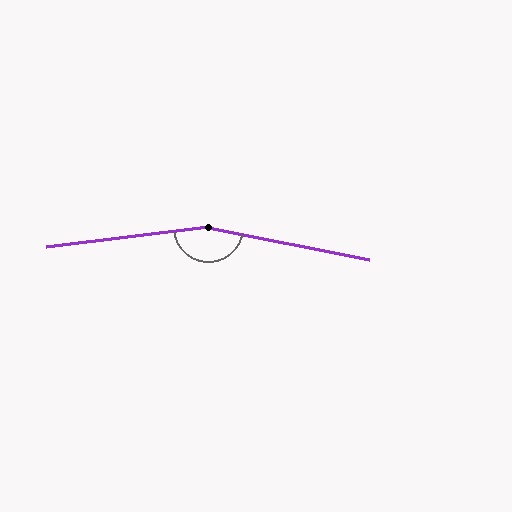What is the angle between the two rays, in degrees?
Approximately 162 degrees.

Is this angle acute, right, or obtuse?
It is obtuse.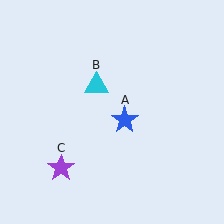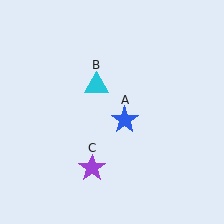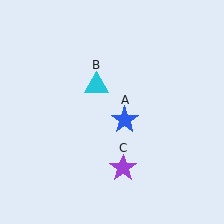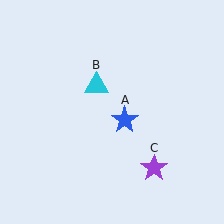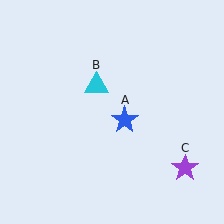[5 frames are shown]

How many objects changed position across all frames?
1 object changed position: purple star (object C).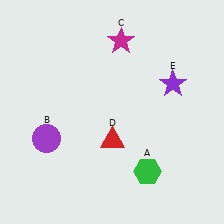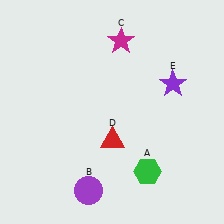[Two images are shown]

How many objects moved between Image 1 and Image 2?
1 object moved between the two images.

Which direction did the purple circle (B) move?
The purple circle (B) moved down.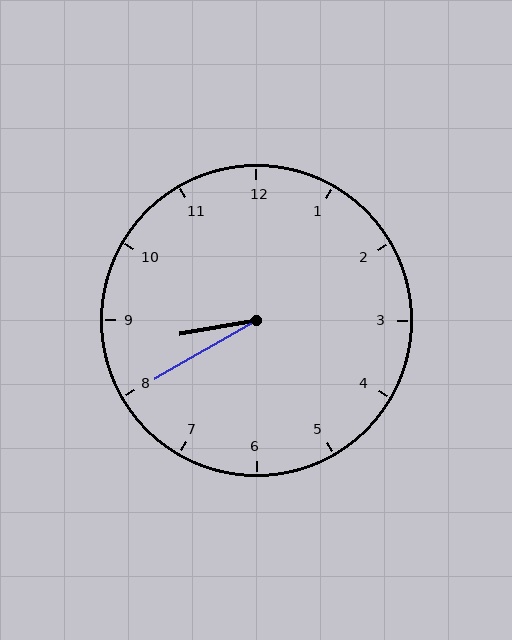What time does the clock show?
8:40.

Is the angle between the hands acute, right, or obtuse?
It is acute.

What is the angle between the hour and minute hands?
Approximately 20 degrees.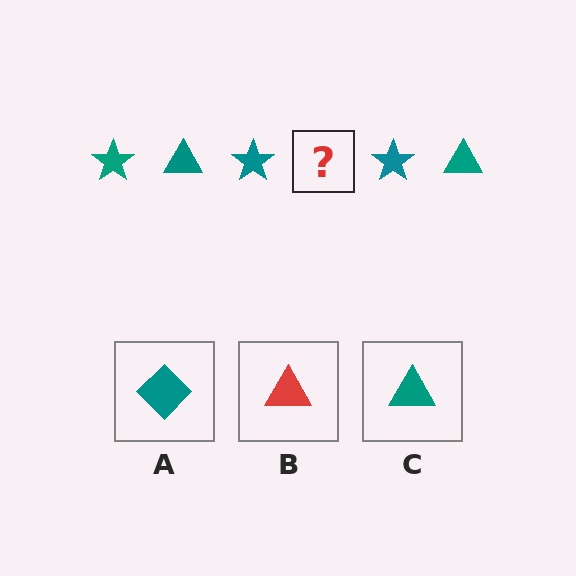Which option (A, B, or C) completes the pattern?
C.